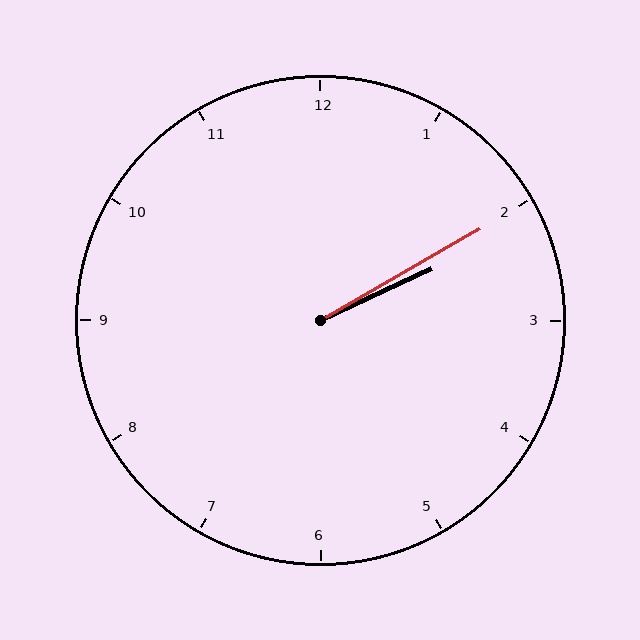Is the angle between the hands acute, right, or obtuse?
It is acute.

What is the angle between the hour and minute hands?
Approximately 5 degrees.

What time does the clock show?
2:10.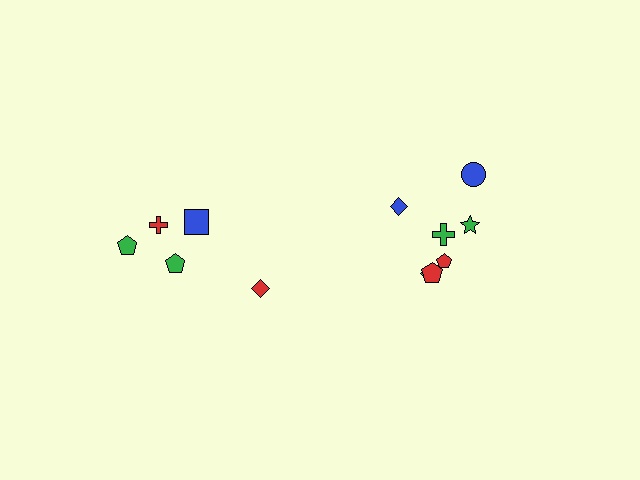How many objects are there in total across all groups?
There are 12 objects.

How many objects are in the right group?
There are 7 objects.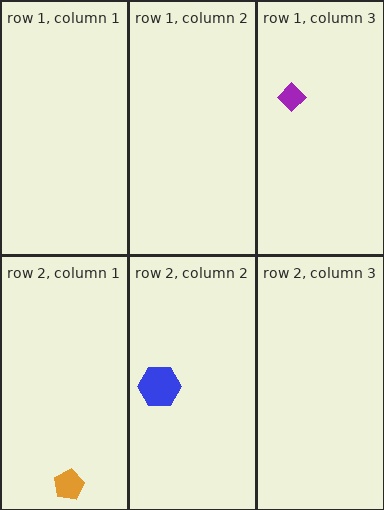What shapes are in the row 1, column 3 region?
The purple diamond.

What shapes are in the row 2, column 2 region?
The blue hexagon.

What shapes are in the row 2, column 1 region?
The orange pentagon.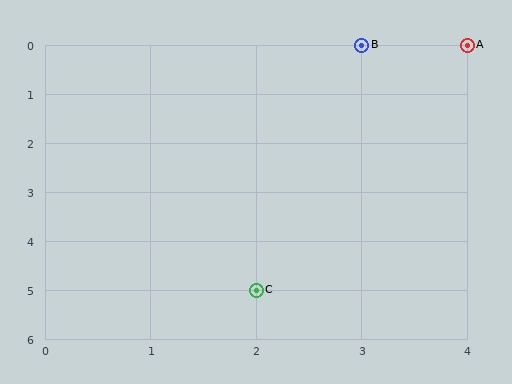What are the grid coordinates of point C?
Point C is at grid coordinates (2, 5).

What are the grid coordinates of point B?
Point B is at grid coordinates (3, 0).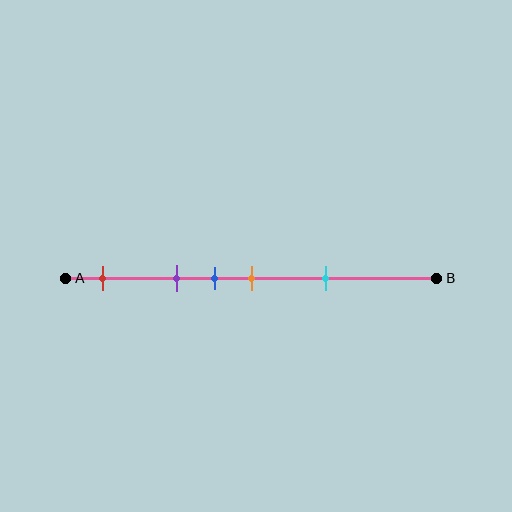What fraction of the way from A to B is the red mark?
The red mark is approximately 10% (0.1) of the way from A to B.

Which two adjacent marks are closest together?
The blue and orange marks are the closest adjacent pair.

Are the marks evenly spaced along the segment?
No, the marks are not evenly spaced.